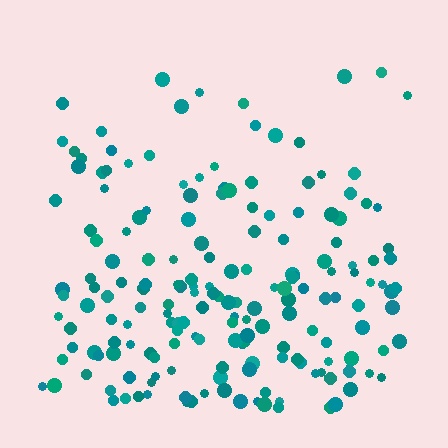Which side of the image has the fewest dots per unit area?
The top.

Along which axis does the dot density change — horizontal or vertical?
Vertical.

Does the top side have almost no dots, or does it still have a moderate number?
Still a moderate number, just noticeably fewer than the bottom.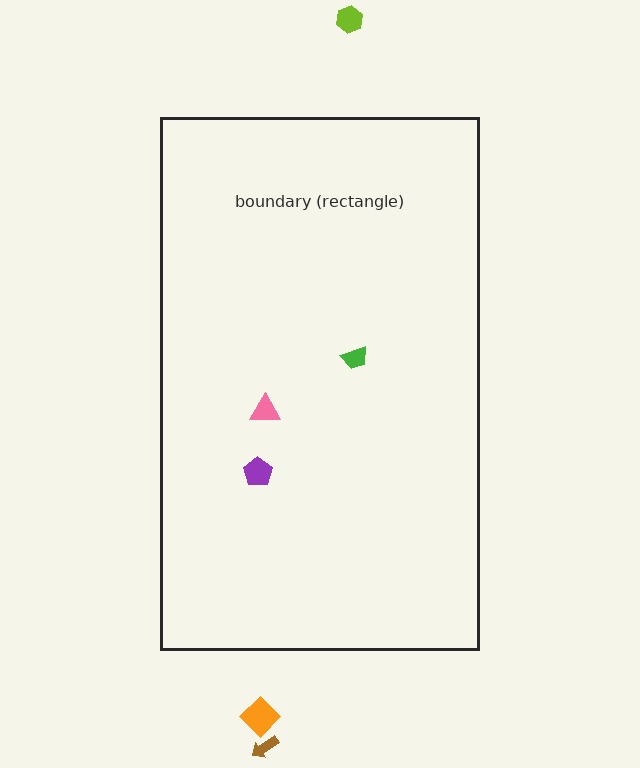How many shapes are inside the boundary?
3 inside, 3 outside.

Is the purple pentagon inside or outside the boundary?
Inside.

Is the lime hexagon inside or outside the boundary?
Outside.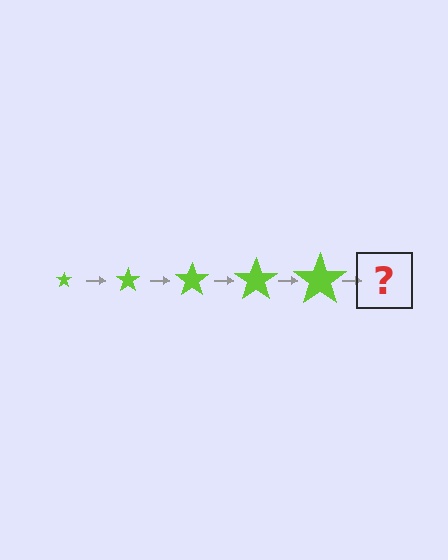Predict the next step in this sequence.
The next step is a lime star, larger than the previous one.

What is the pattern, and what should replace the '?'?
The pattern is that the star gets progressively larger each step. The '?' should be a lime star, larger than the previous one.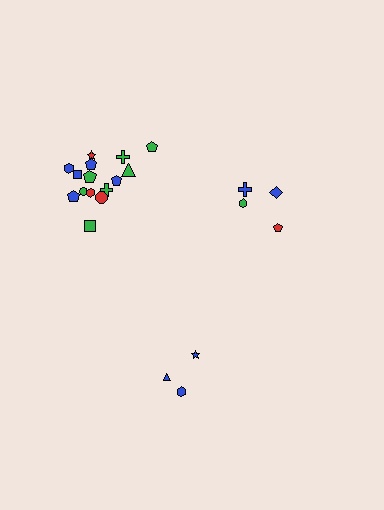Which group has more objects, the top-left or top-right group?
The top-left group.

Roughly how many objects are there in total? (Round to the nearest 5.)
Roughly 20 objects in total.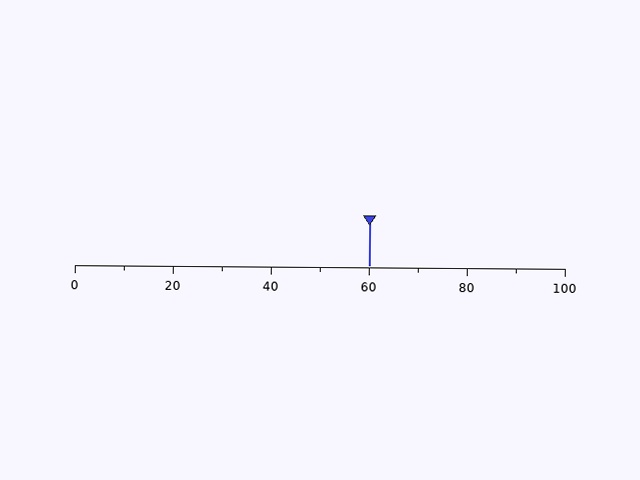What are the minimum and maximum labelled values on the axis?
The axis runs from 0 to 100.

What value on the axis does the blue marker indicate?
The marker indicates approximately 60.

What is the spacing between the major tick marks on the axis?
The major ticks are spaced 20 apart.